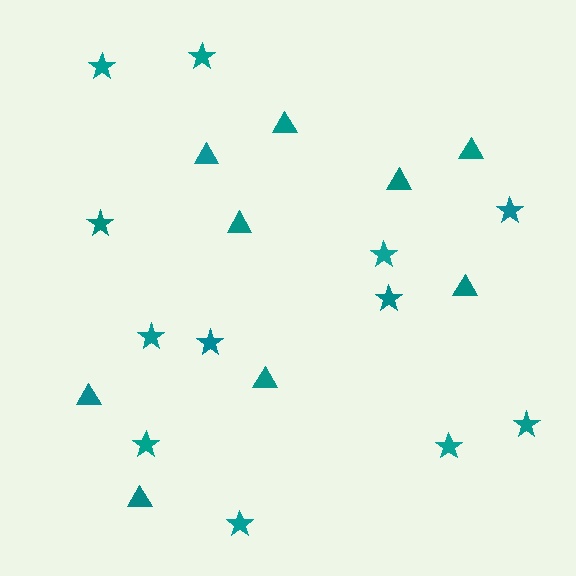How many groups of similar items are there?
There are 2 groups: one group of stars (12) and one group of triangles (9).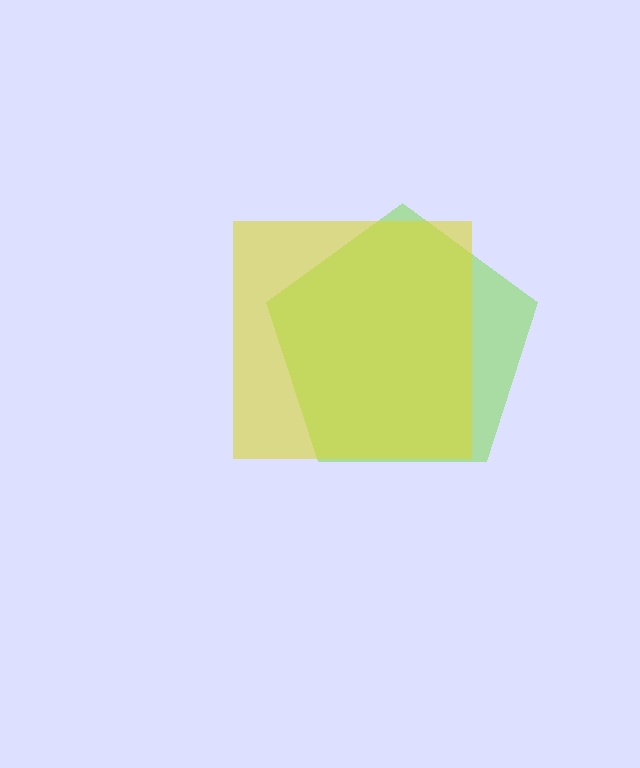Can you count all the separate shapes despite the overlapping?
Yes, there are 2 separate shapes.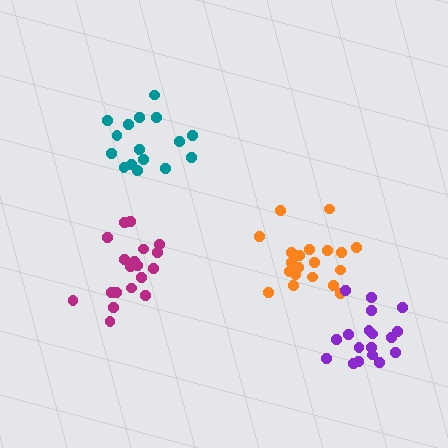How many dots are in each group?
Group 1: 16 dots, Group 2: 19 dots, Group 3: 20 dots, Group 4: 18 dots (73 total).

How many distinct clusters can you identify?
There are 4 distinct clusters.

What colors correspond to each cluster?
The clusters are colored: teal, magenta, orange, purple.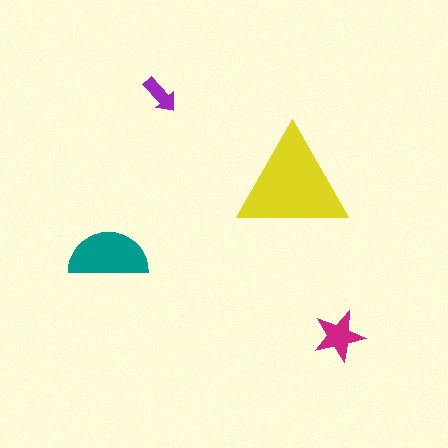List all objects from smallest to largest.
The purple arrow, the magenta star, the teal semicircle, the yellow triangle.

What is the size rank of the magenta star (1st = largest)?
3rd.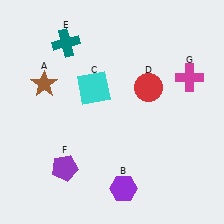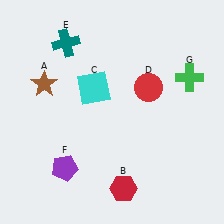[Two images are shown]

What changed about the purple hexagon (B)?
In Image 1, B is purple. In Image 2, it changed to red.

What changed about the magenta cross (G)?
In Image 1, G is magenta. In Image 2, it changed to green.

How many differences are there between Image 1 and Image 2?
There are 2 differences between the two images.